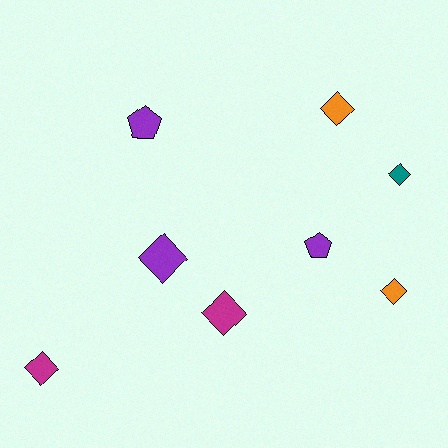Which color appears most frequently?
Purple, with 3 objects.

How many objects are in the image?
There are 8 objects.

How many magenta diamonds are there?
There are 2 magenta diamonds.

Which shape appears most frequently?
Diamond, with 6 objects.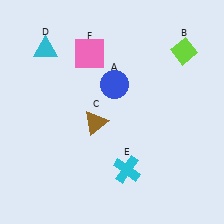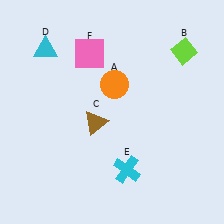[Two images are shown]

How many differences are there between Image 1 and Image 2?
There is 1 difference between the two images.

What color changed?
The circle (A) changed from blue in Image 1 to orange in Image 2.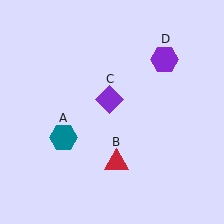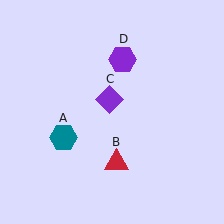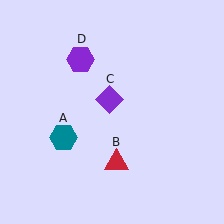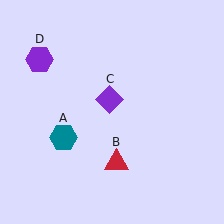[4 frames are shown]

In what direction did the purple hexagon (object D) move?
The purple hexagon (object D) moved left.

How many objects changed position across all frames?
1 object changed position: purple hexagon (object D).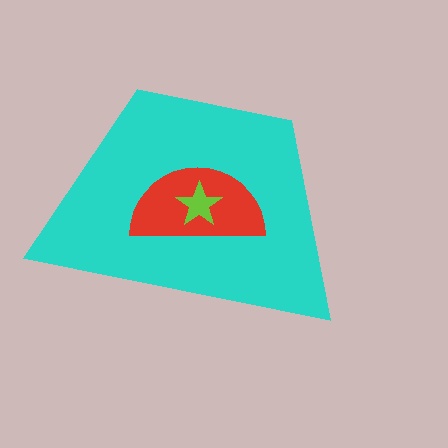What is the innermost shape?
The lime star.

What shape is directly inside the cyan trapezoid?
The red semicircle.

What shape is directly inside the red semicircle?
The lime star.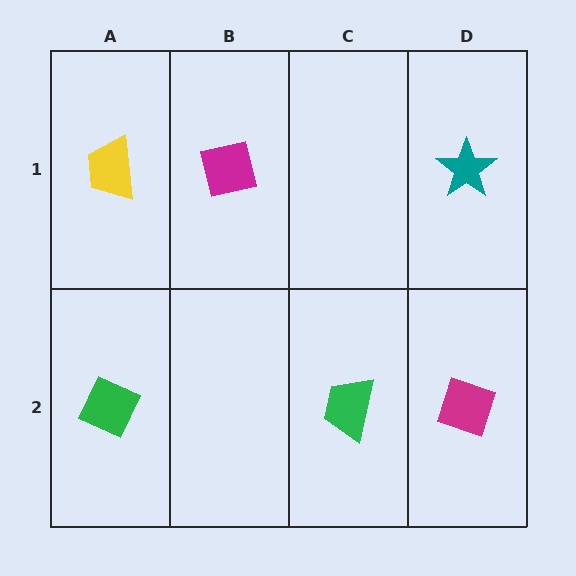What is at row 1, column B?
A magenta square.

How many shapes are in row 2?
3 shapes.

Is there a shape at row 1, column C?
No, that cell is empty.